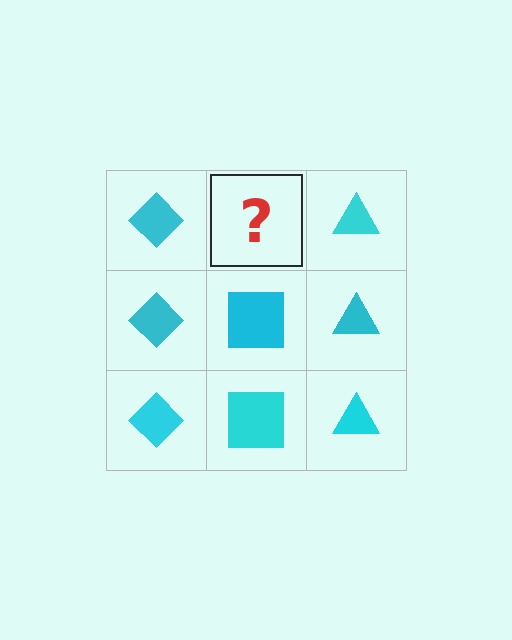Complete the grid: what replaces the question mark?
The question mark should be replaced with a cyan square.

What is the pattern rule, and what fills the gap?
The rule is that each column has a consistent shape. The gap should be filled with a cyan square.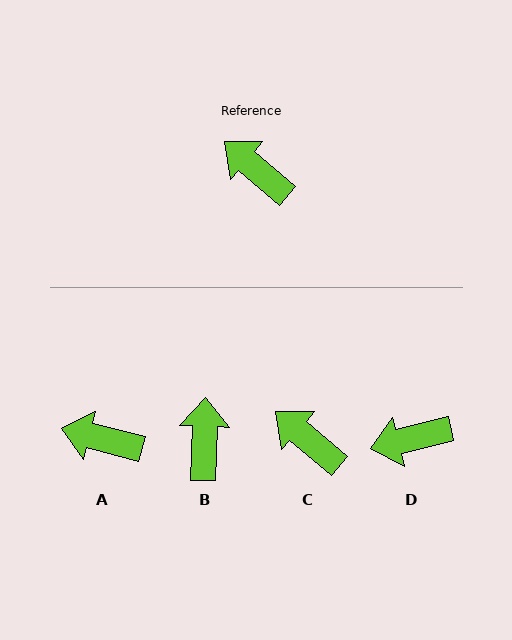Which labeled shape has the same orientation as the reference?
C.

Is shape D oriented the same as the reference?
No, it is off by about 54 degrees.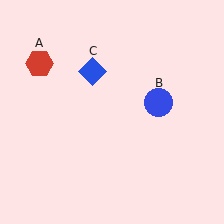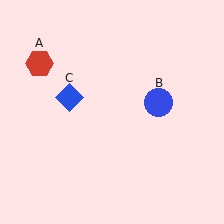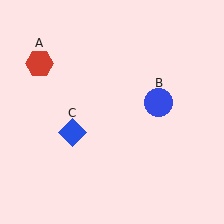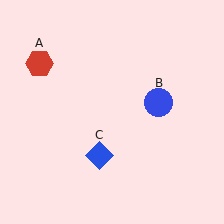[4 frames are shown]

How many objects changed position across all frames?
1 object changed position: blue diamond (object C).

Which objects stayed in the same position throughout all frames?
Red hexagon (object A) and blue circle (object B) remained stationary.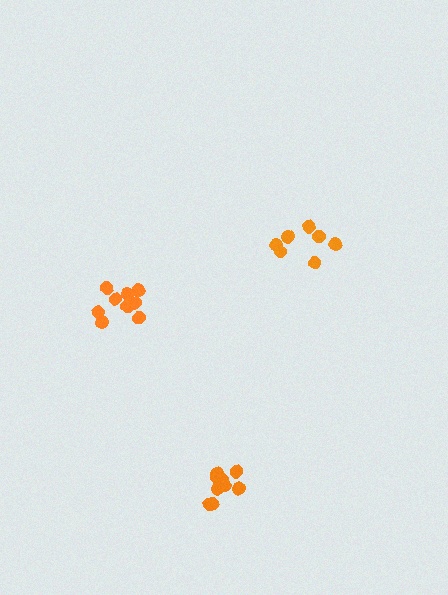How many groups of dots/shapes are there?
There are 3 groups.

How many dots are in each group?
Group 1: 7 dots, Group 2: 9 dots, Group 3: 9 dots (25 total).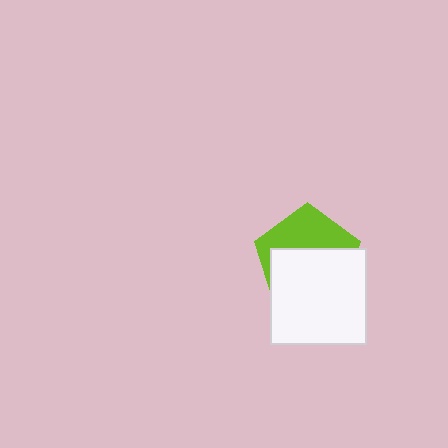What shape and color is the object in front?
The object in front is a white square.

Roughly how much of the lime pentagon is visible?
A small part of it is visible (roughly 40%).